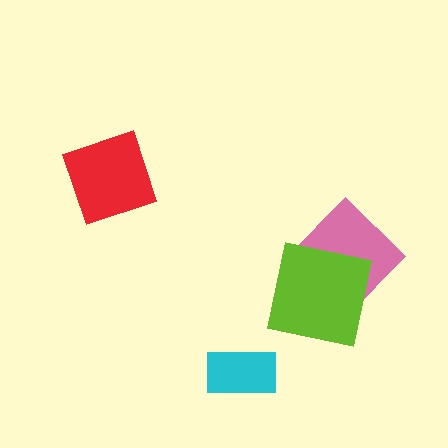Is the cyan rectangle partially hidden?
No, no other shape covers it.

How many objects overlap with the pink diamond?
1 object overlaps with the pink diamond.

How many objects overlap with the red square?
0 objects overlap with the red square.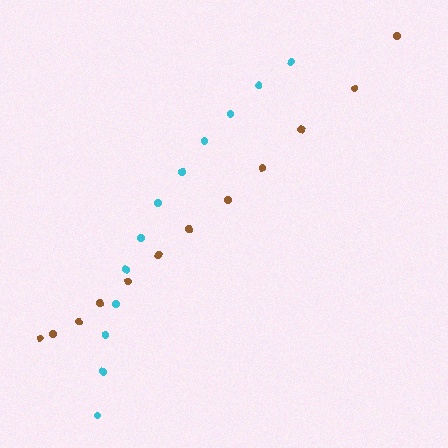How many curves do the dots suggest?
There are 2 distinct paths.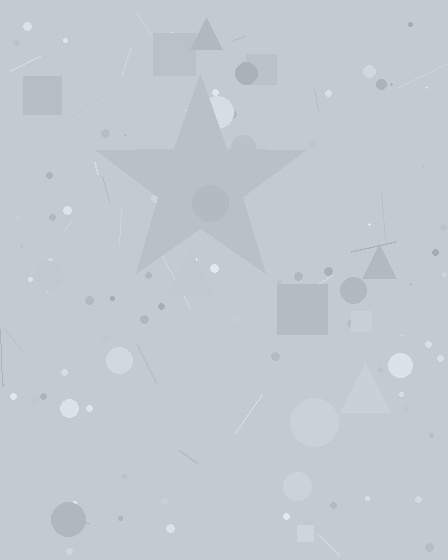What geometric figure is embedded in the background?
A star is embedded in the background.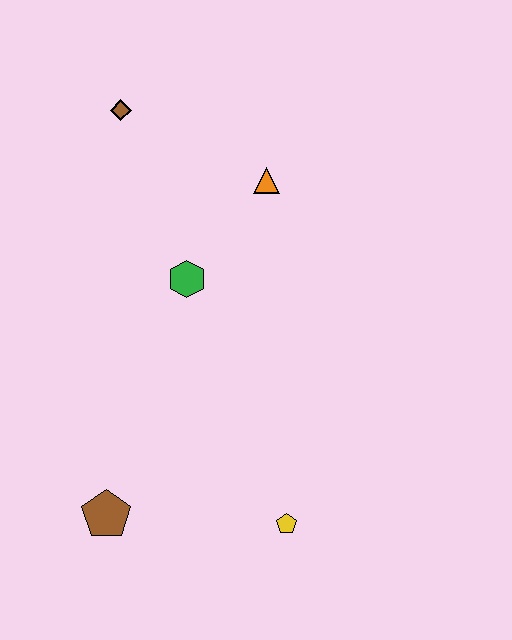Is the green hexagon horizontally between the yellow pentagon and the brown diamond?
Yes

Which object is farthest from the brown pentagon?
The brown diamond is farthest from the brown pentagon.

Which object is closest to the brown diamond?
The orange triangle is closest to the brown diamond.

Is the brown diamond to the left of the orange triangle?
Yes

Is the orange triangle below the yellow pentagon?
No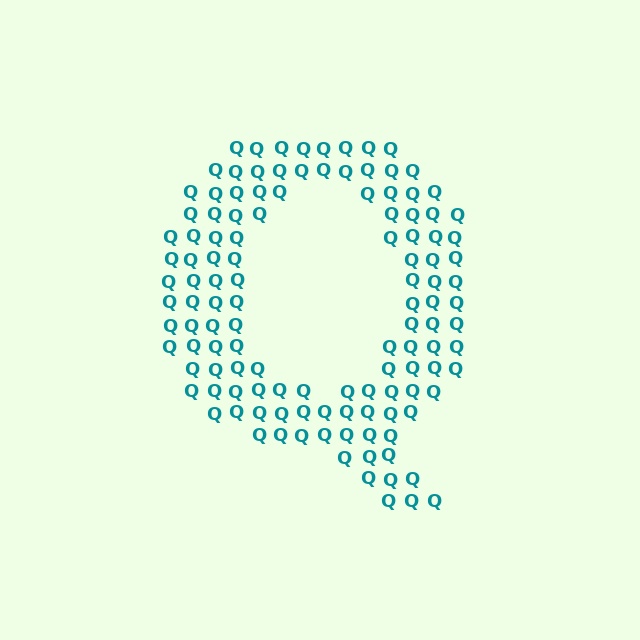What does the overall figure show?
The overall figure shows the letter Q.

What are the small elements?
The small elements are letter Q's.